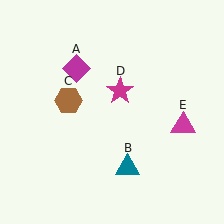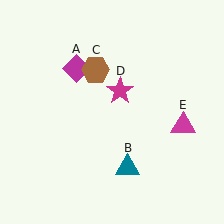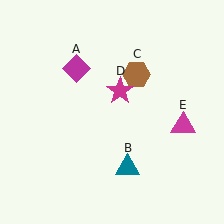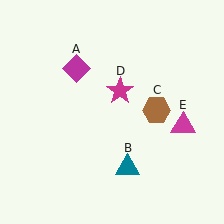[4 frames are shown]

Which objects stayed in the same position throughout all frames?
Magenta diamond (object A) and teal triangle (object B) and magenta star (object D) and magenta triangle (object E) remained stationary.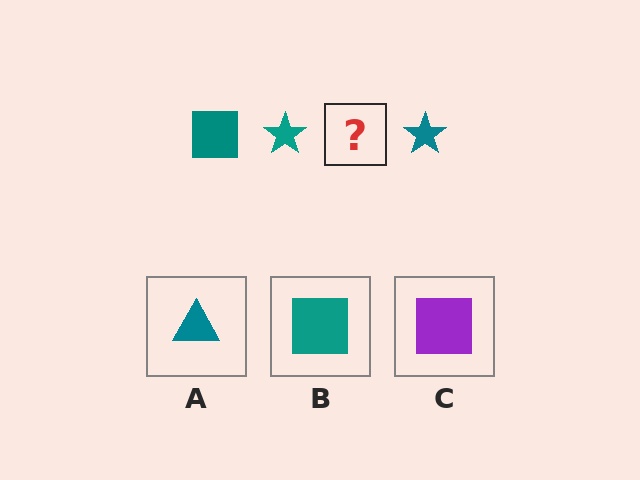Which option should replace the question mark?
Option B.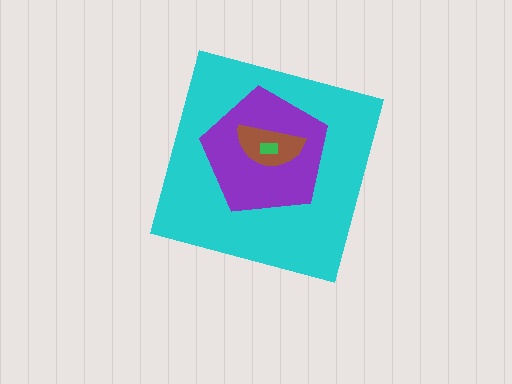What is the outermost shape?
The cyan square.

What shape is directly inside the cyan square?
The purple pentagon.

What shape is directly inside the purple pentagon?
The brown semicircle.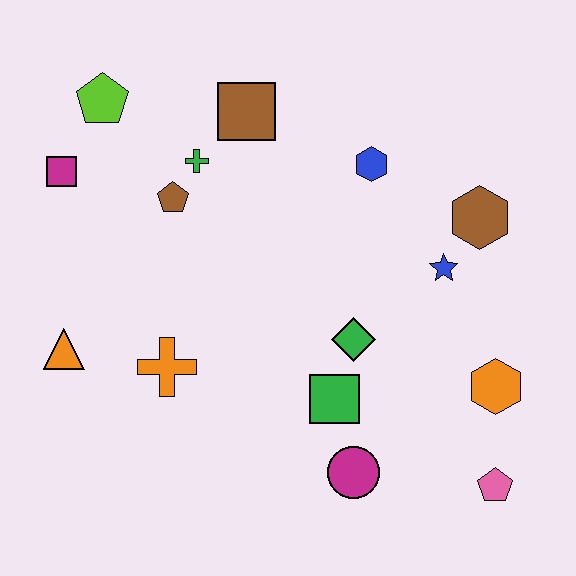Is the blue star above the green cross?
No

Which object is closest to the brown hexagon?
The blue star is closest to the brown hexagon.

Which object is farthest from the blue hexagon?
The orange triangle is farthest from the blue hexagon.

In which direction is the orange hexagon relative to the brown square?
The orange hexagon is below the brown square.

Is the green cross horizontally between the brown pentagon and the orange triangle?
No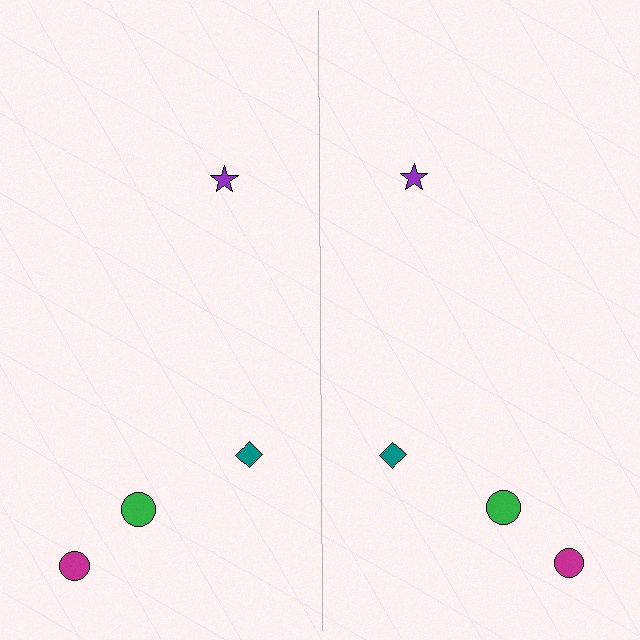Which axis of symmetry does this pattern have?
The pattern has a vertical axis of symmetry running through the center of the image.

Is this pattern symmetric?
Yes, this pattern has bilateral (reflection) symmetry.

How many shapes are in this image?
There are 8 shapes in this image.